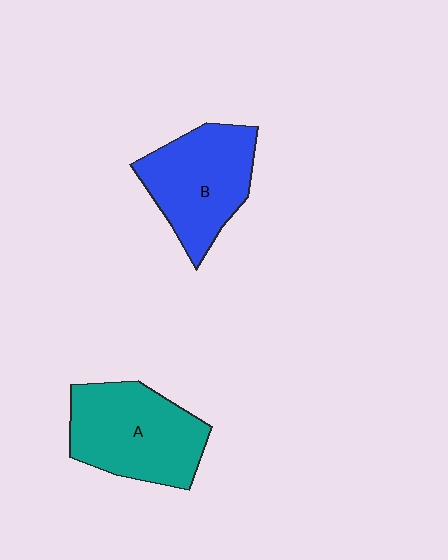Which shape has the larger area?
Shape A (teal).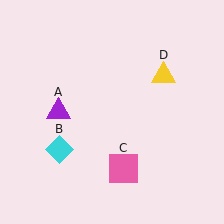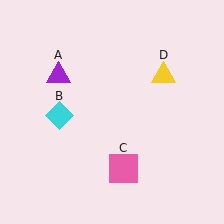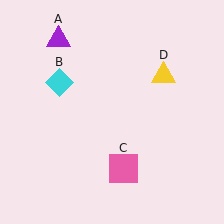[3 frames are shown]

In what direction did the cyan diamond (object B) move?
The cyan diamond (object B) moved up.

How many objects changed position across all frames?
2 objects changed position: purple triangle (object A), cyan diamond (object B).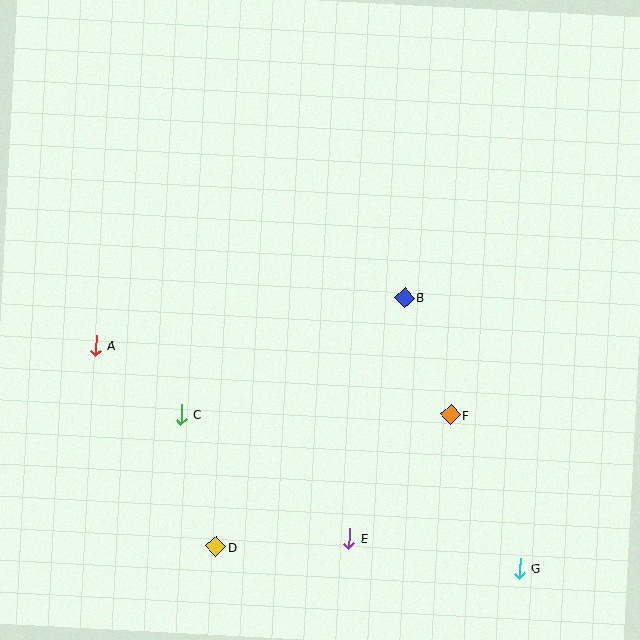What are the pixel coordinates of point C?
Point C is at (181, 414).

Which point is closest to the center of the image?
Point B at (405, 297) is closest to the center.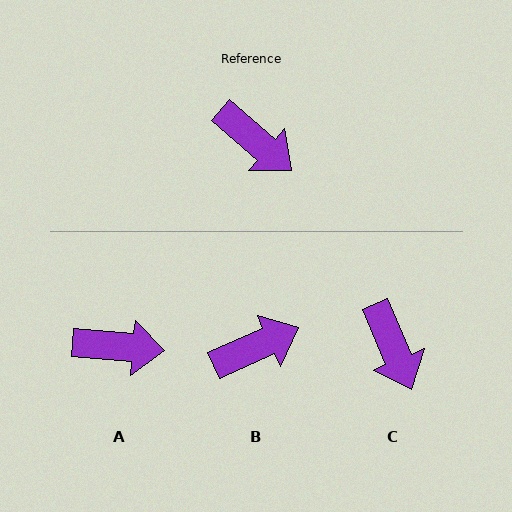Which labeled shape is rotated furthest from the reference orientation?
B, about 65 degrees away.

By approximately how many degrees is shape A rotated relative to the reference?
Approximately 36 degrees counter-clockwise.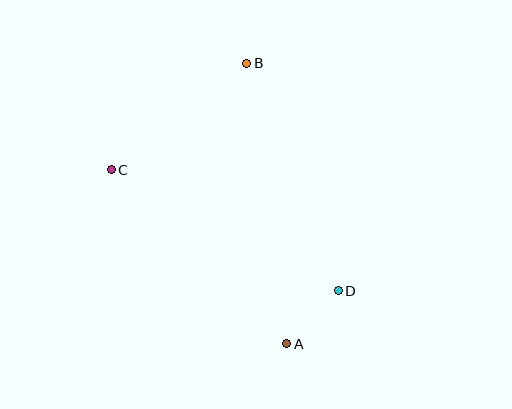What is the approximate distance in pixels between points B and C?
The distance between B and C is approximately 172 pixels.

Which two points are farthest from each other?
Points A and B are farthest from each other.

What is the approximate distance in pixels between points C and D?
The distance between C and D is approximately 257 pixels.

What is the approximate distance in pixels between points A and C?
The distance between A and C is approximately 247 pixels.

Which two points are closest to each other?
Points A and D are closest to each other.